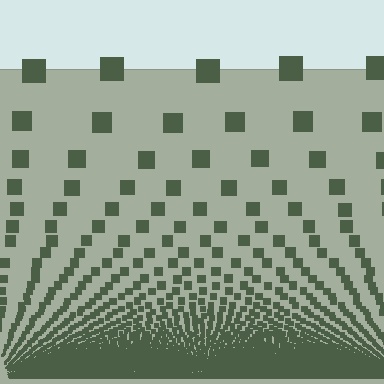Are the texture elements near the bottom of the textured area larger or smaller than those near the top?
Smaller. The gradient is inverted — elements near the bottom are smaller and denser.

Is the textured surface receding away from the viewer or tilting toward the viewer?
The surface appears to tilt toward the viewer. Texture elements get larger and sparser toward the top.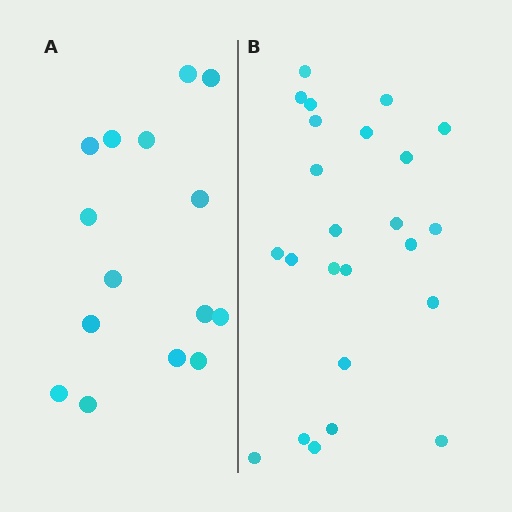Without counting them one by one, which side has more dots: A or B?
Region B (the right region) has more dots.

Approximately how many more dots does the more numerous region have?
Region B has roughly 8 or so more dots than region A.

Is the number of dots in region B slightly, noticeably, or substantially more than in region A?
Region B has substantially more. The ratio is roughly 1.6 to 1.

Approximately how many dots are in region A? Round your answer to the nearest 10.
About 20 dots. (The exact count is 15, which rounds to 20.)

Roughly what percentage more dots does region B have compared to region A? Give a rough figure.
About 60% more.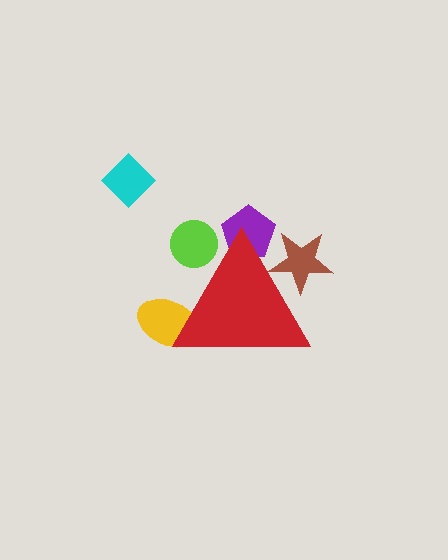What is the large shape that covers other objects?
A red triangle.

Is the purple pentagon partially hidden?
Yes, the purple pentagon is partially hidden behind the red triangle.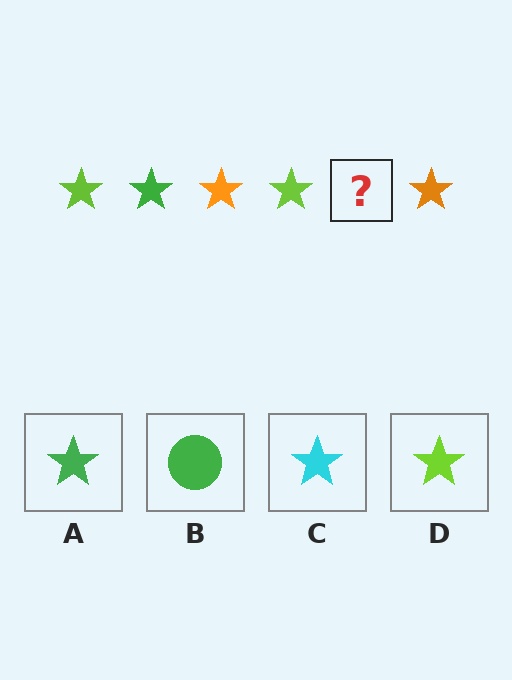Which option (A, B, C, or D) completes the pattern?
A.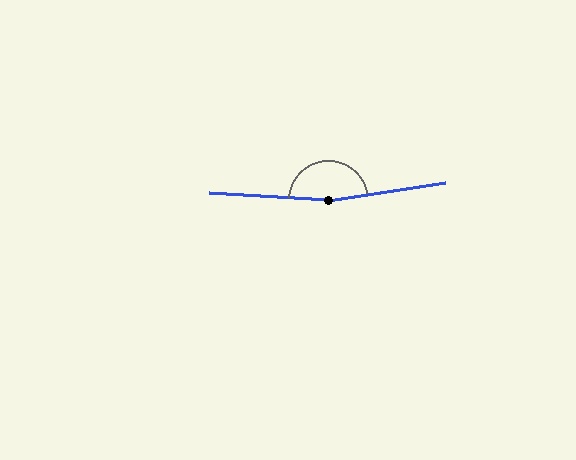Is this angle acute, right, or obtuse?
It is obtuse.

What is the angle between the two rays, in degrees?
Approximately 168 degrees.